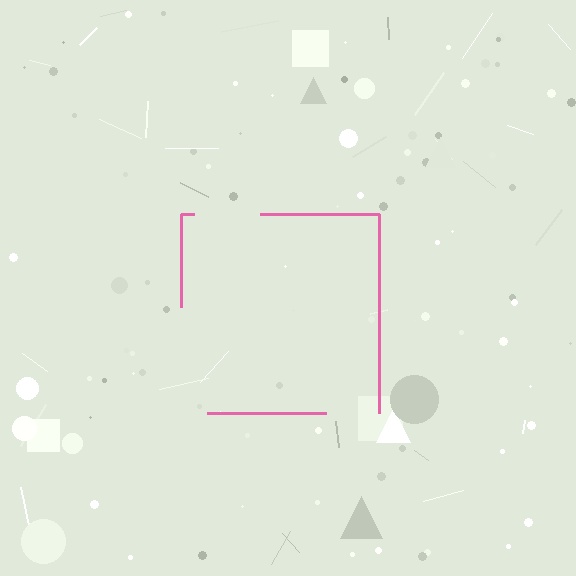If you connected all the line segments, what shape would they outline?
They would outline a square.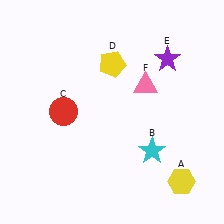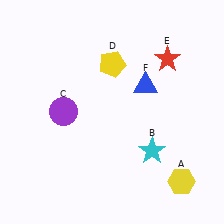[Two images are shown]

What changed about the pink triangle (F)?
In Image 1, F is pink. In Image 2, it changed to blue.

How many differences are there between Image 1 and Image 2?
There are 3 differences between the two images.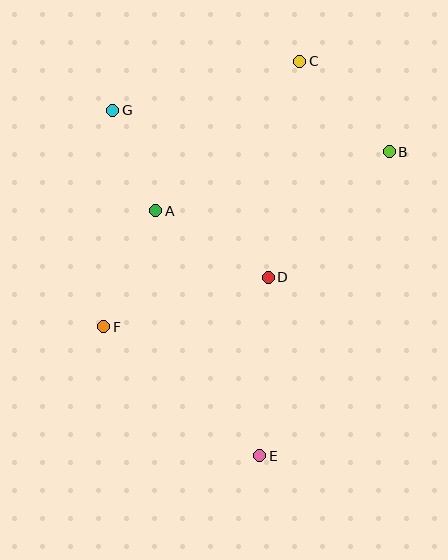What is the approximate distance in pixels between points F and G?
The distance between F and G is approximately 217 pixels.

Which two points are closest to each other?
Points A and G are closest to each other.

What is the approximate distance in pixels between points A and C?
The distance between A and C is approximately 208 pixels.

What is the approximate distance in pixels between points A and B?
The distance between A and B is approximately 241 pixels.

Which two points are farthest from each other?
Points C and E are farthest from each other.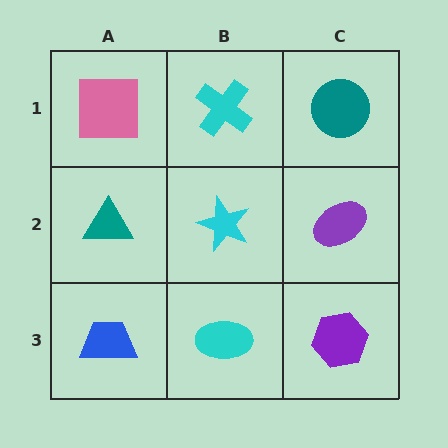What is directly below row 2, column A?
A blue trapezoid.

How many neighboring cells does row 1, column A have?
2.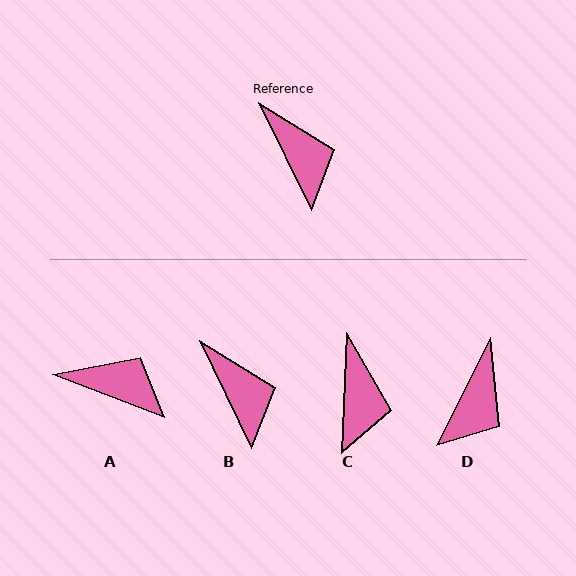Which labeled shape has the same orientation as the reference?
B.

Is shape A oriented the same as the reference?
No, it is off by about 43 degrees.